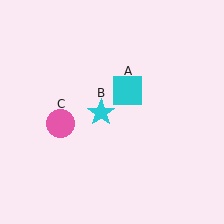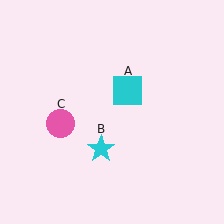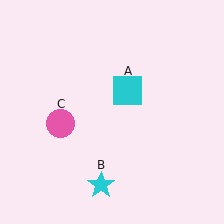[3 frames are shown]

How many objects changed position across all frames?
1 object changed position: cyan star (object B).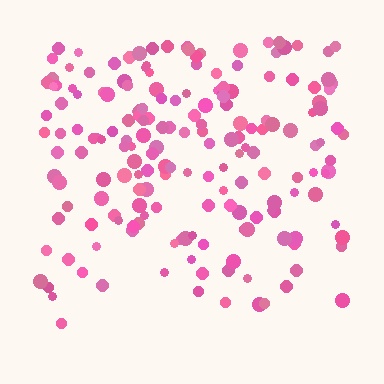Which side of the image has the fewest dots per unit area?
The bottom.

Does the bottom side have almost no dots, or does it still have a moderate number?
Still a moderate number, just noticeably fewer than the top.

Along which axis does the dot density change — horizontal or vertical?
Vertical.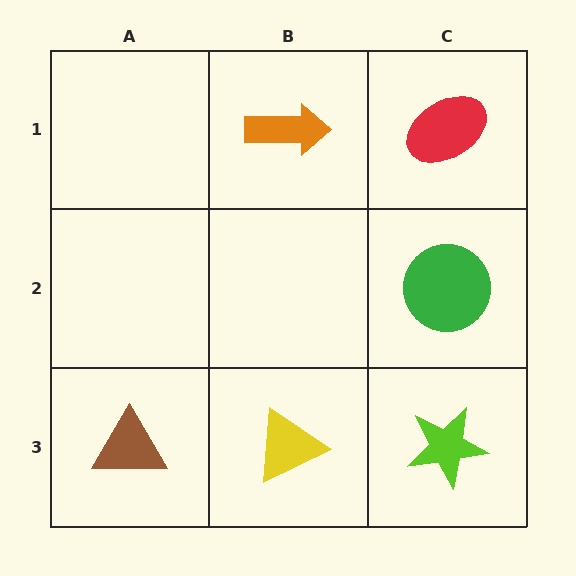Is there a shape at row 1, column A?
No, that cell is empty.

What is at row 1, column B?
An orange arrow.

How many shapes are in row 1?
2 shapes.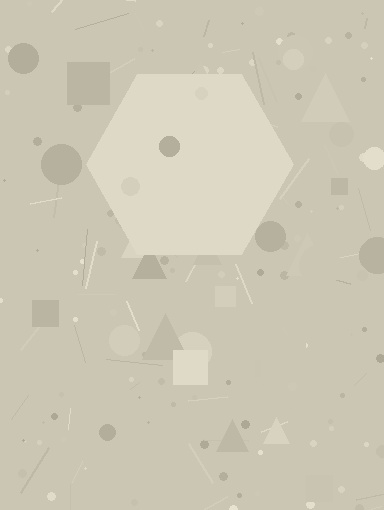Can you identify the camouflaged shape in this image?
The camouflaged shape is a hexagon.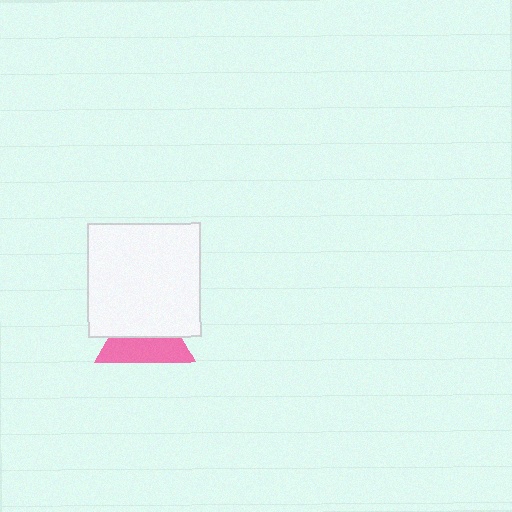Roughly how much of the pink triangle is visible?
About half of it is visible (roughly 47%).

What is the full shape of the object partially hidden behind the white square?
The partially hidden object is a pink triangle.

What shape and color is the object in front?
The object in front is a white square.